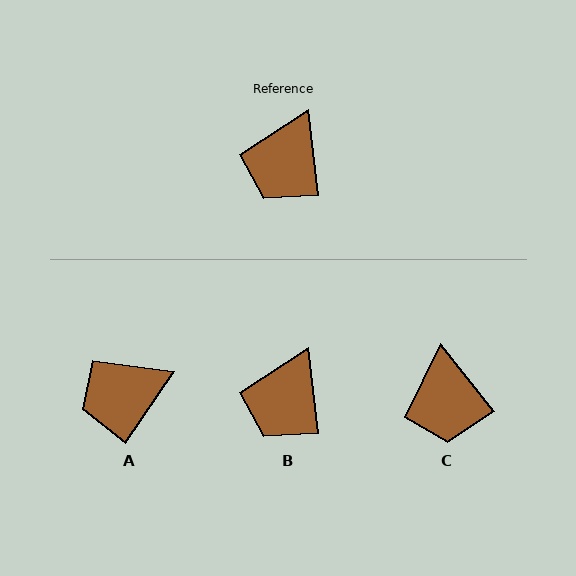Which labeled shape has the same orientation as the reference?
B.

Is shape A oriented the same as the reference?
No, it is off by about 41 degrees.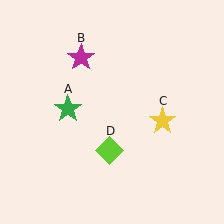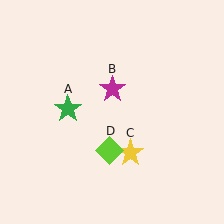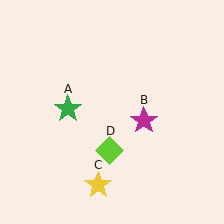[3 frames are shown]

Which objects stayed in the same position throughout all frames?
Green star (object A) and lime diamond (object D) remained stationary.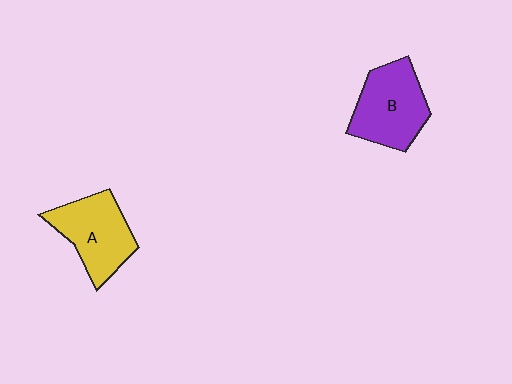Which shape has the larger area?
Shape B (purple).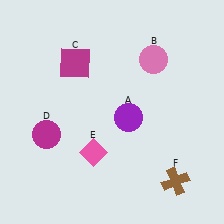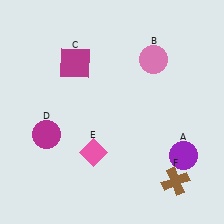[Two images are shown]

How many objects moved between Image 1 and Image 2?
1 object moved between the two images.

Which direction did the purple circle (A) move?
The purple circle (A) moved right.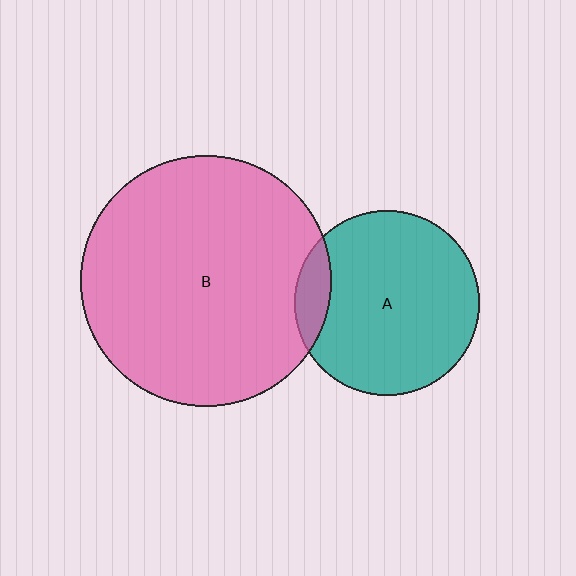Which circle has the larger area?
Circle B (pink).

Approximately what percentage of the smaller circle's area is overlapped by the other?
Approximately 10%.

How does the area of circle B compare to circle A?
Approximately 1.8 times.